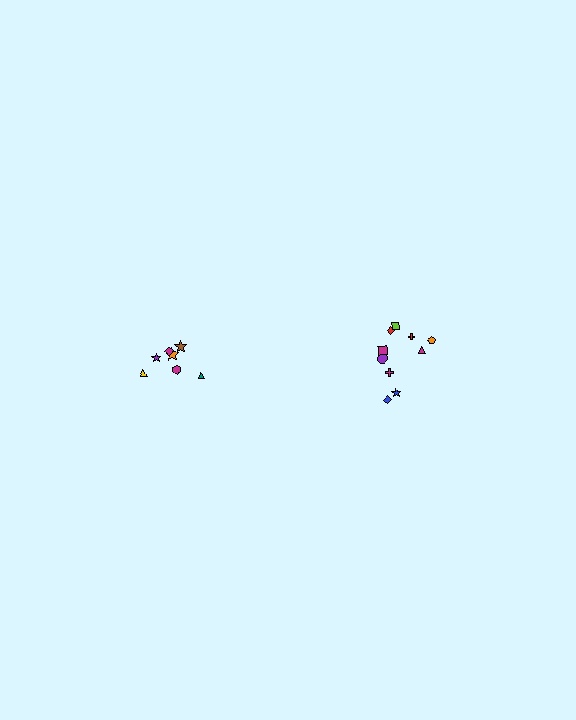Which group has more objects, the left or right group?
The right group.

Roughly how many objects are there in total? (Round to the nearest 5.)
Roughly 15 objects in total.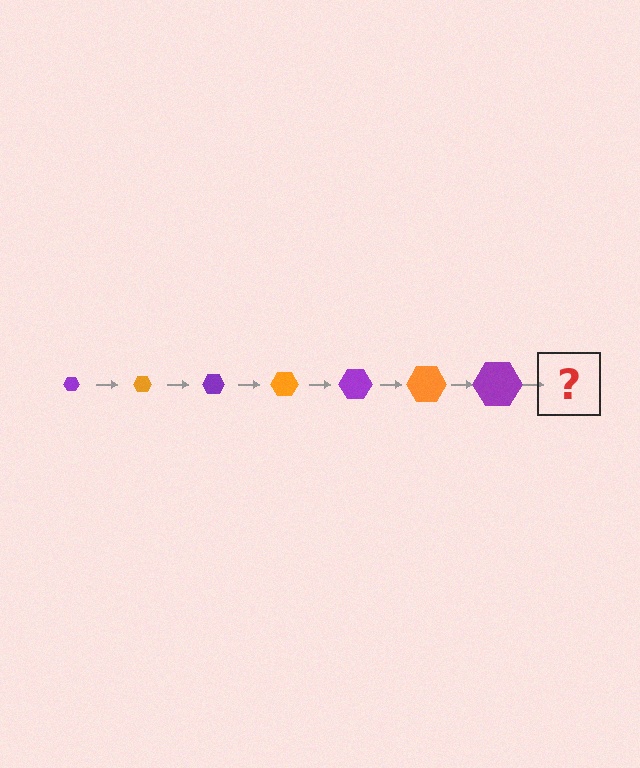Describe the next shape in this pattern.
It should be an orange hexagon, larger than the previous one.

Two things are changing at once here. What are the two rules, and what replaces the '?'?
The two rules are that the hexagon grows larger each step and the color cycles through purple and orange. The '?' should be an orange hexagon, larger than the previous one.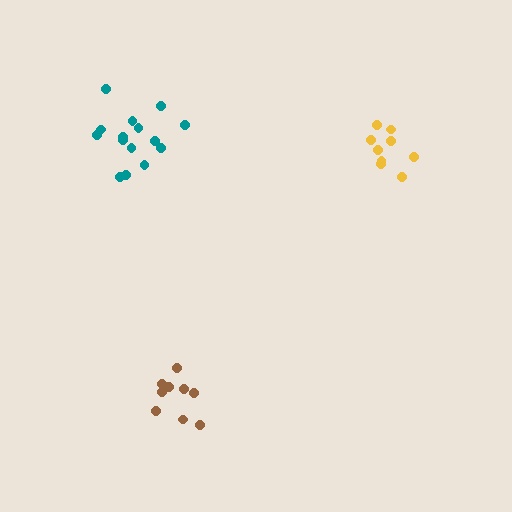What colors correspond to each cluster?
The clusters are colored: yellow, brown, teal.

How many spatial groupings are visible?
There are 3 spatial groupings.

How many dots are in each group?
Group 1: 9 dots, Group 2: 9 dots, Group 3: 15 dots (33 total).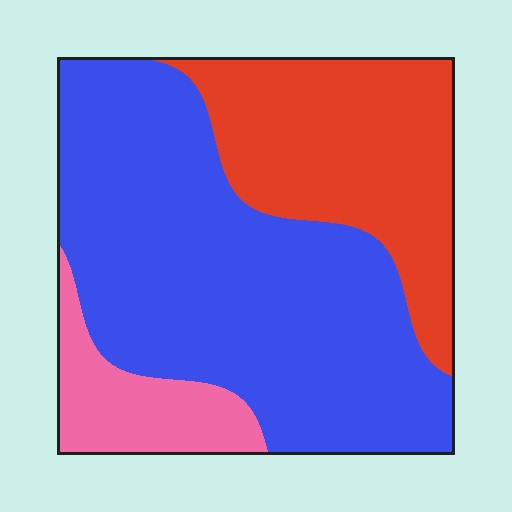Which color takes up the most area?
Blue, at roughly 60%.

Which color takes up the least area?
Pink, at roughly 10%.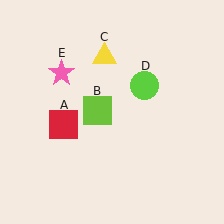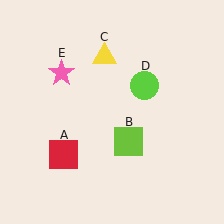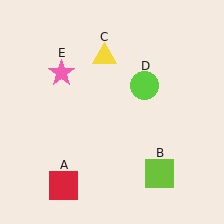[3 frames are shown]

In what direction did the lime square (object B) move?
The lime square (object B) moved down and to the right.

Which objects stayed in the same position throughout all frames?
Yellow triangle (object C) and lime circle (object D) and pink star (object E) remained stationary.